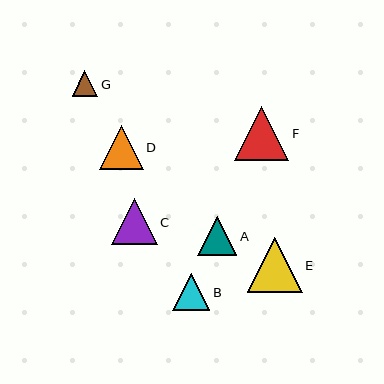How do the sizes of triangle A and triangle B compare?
Triangle A and triangle B are approximately the same size.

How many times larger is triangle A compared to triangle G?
Triangle A is approximately 1.6 times the size of triangle G.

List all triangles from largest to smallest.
From largest to smallest: E, F, C, D, A, B, G.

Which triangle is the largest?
Triangle E is the largest with a size of approximately 55 pixels.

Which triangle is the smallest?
Triangle G is the smallest with a size of approximately 25 pixels.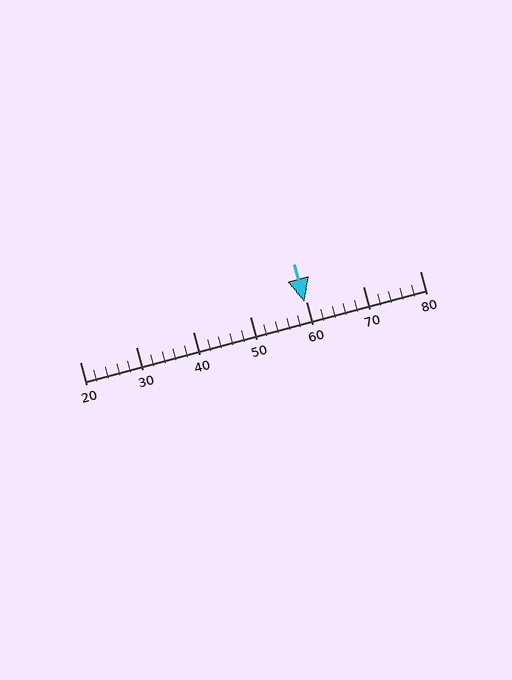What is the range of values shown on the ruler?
The ruler shows values from 20 to 80.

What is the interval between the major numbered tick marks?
The major tick marks are spaced 10 units apart.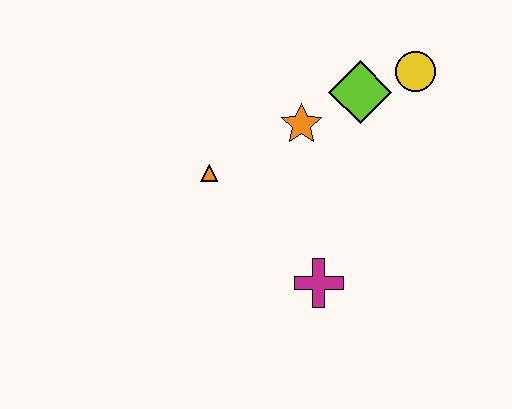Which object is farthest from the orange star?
The magenta cross is farthest from the orange star.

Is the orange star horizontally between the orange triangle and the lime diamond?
Yes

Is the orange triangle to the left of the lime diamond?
Yes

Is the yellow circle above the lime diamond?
Yes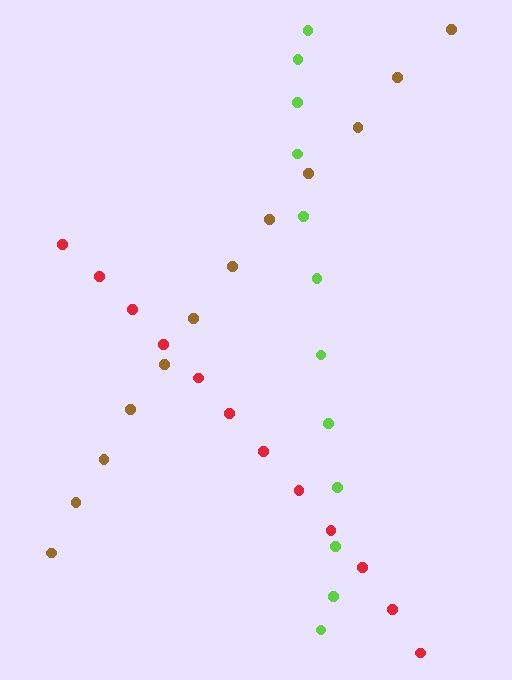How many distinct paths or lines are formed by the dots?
There are 3 distinct paths.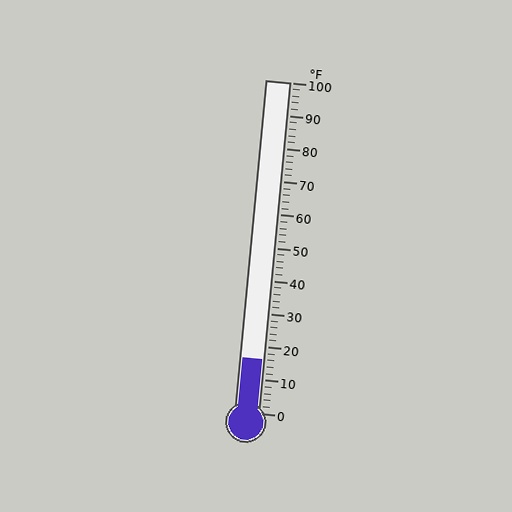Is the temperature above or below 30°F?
The temperature is below 30°F.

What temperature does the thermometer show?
The thermometer shows approximately 16°F.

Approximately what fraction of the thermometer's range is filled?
The thermometer is filled to approximately 15% of its range.